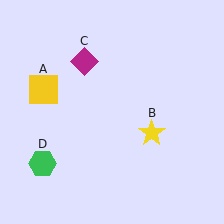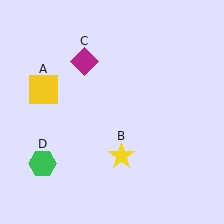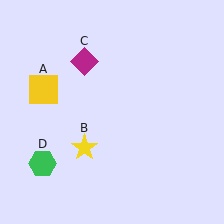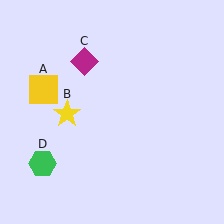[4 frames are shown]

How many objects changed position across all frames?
1 object changed position: yellow star (object B).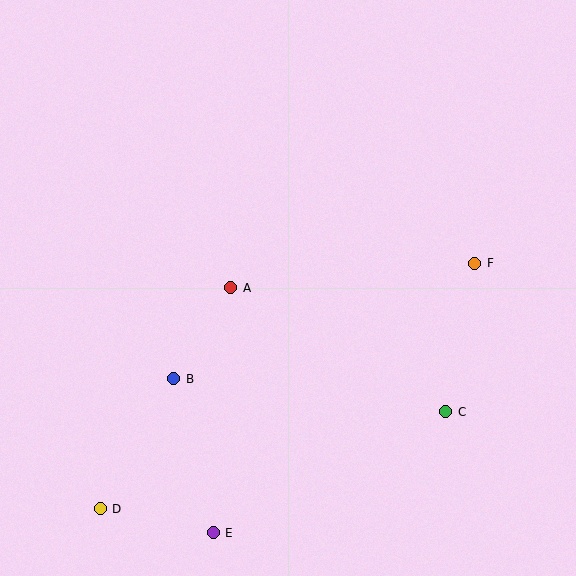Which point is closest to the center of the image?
Point A at (231, 288) is closest to the center.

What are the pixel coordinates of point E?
Point E is at (213, 533).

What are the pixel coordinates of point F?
Point F is at (475, 263).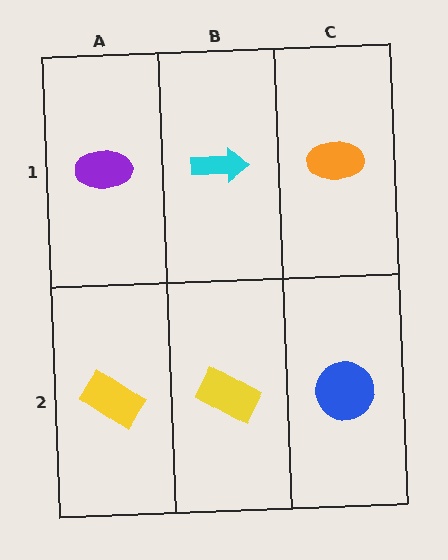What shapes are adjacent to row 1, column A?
A yellow rectangle (row 2, column A), a cyan arrow (row 1, column B).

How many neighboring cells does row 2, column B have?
3.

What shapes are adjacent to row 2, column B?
A cyan arrow (row 1, column B), a yellow rectangle (row 2, column A), a blue circle (row 2, column C).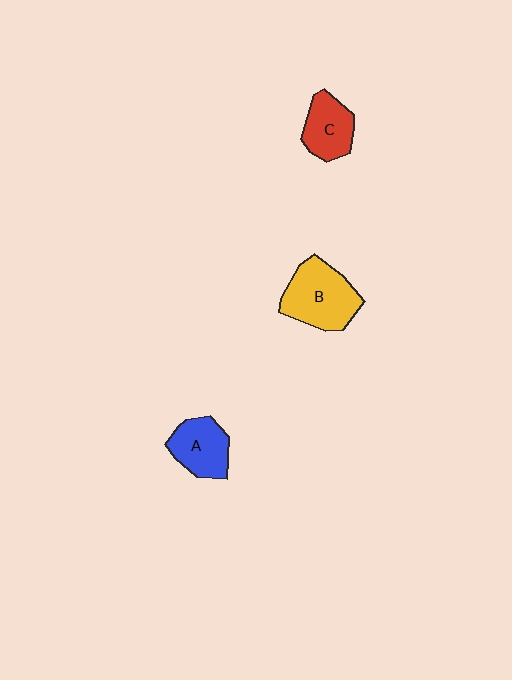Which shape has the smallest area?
Shape C (red).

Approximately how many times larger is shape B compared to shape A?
Approximately 1.4 times.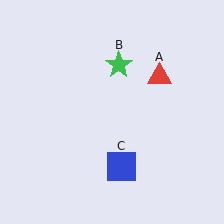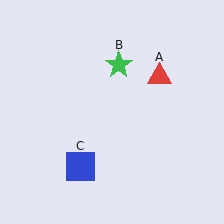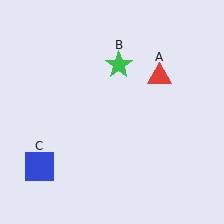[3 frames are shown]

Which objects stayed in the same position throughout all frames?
Red triangle (object A) and green star (object B) remained stationary.